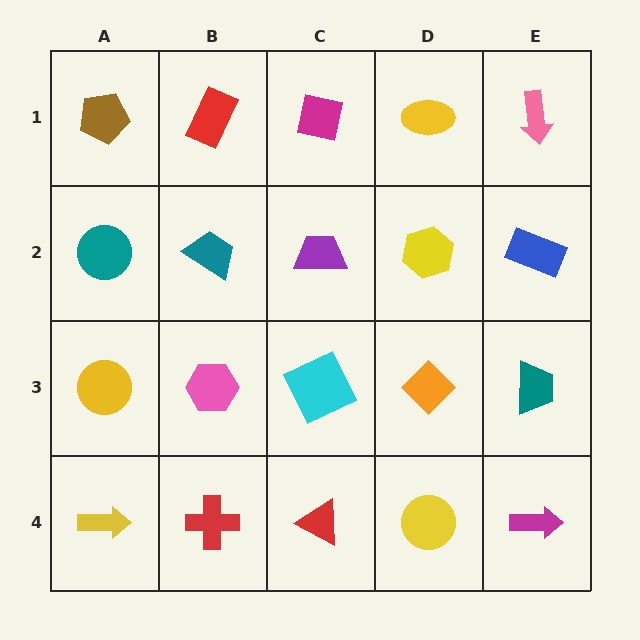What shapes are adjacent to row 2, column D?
A yellow ellipse (row 1, column D), an orange diamond (row 3, column D), a purple trapezoid (row 2, column C), a blue rectangle (row 2, column E).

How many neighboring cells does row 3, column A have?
3.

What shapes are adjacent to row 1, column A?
A teal circle (row 2, column A), a red rectangle (row 1, column B).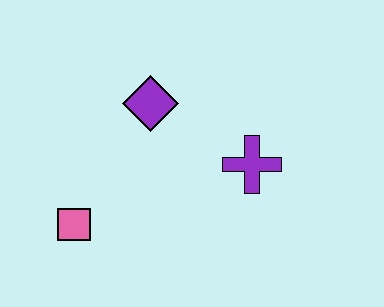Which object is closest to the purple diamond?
The purple cross is closest to the purple diamond.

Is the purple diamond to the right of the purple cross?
No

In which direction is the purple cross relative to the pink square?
The purple cross is to the right of the pink square.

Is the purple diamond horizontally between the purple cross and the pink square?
Yes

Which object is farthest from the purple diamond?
The pink square is farthest from the purple diamond.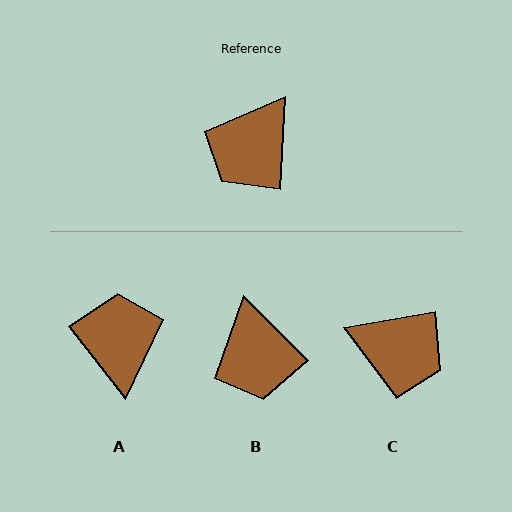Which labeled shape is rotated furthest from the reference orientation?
A, about 139 degrees away.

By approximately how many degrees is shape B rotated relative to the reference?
Approximately 48 degrees counter-clockwise.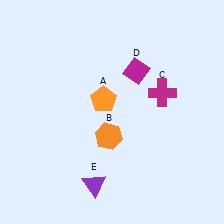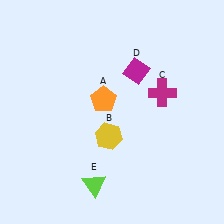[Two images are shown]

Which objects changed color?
B changed from orange to yellow. E changed from purple to lime.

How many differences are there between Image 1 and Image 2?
There are 2 differences between the two images.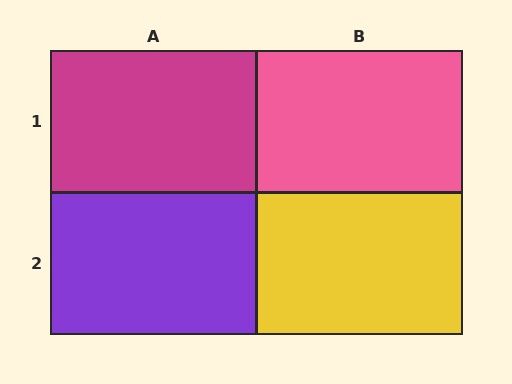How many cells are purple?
1 cell is purple.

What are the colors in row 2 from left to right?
Purple, yellow.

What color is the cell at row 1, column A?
Magenta.